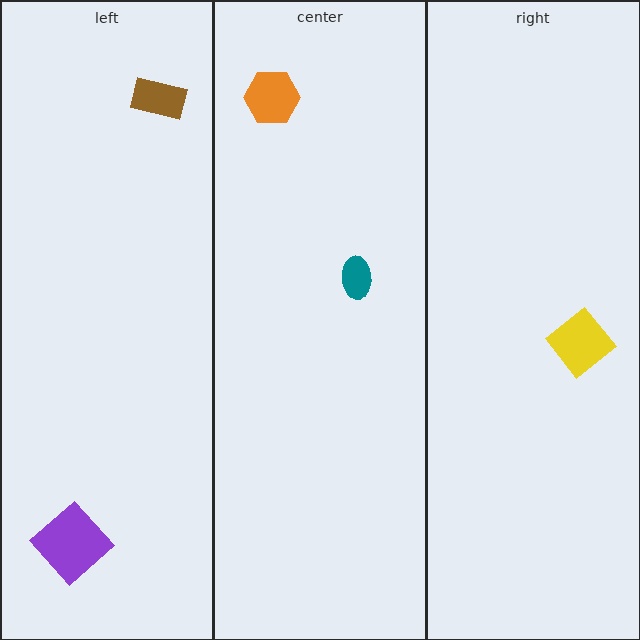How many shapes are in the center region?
2.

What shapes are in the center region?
The teal ellipse, the orange hexagon.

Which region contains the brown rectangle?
The left region.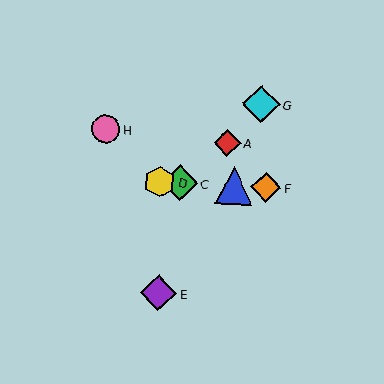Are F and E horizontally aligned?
No, F is at y≈187 and E is at y≈293.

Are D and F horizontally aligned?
Yes, both are at y≈182.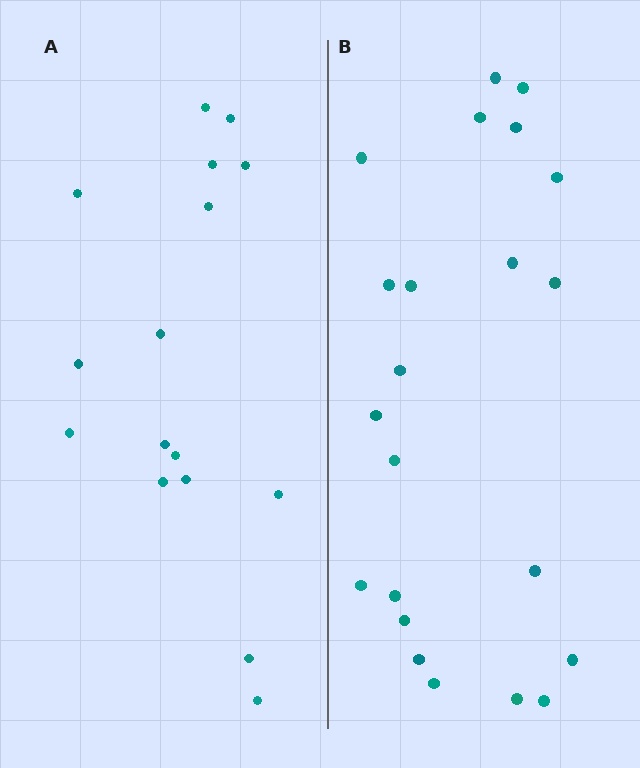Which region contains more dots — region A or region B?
Region B (the right region) has more dots.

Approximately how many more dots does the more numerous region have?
Region B has about 6 more dots than region A.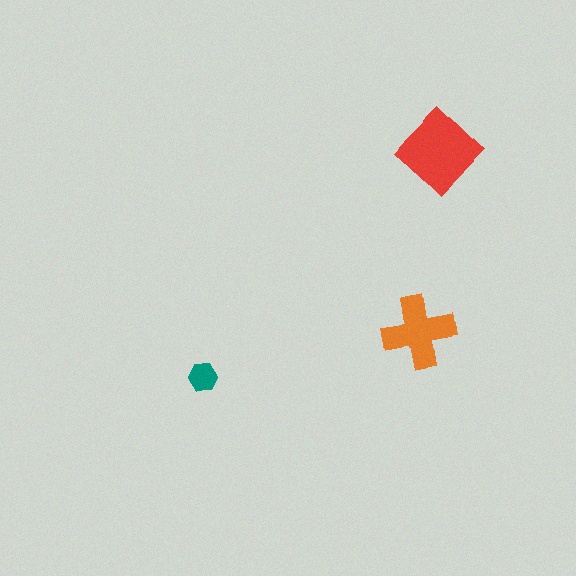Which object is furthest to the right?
The red diamond is rightmost.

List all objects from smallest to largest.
The teal hexagon, the orange cross, the red diamond.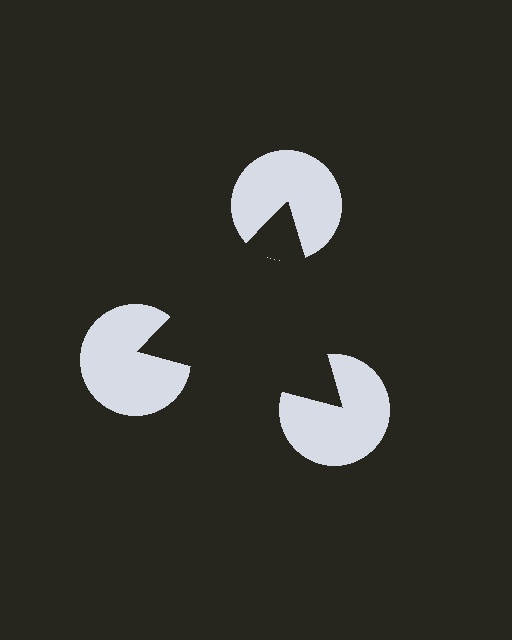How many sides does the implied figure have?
3 sides.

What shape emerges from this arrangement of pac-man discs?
An illusory triangle — its edges are inferred from the aligned wedge cuts in the pac-man discs, not physically drawn.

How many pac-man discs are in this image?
There are 3 — one at each vertex of the illusory triangle.